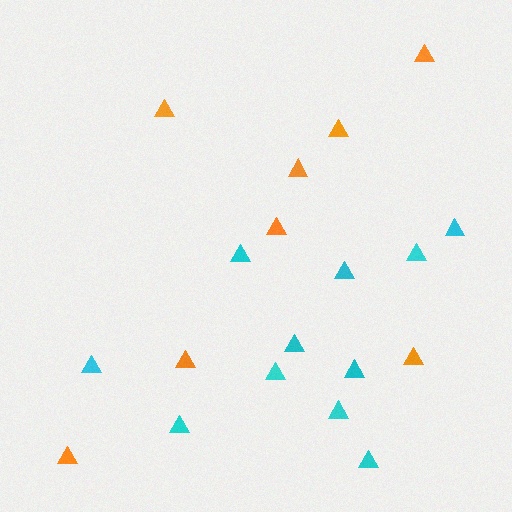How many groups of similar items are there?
There are 2 groups: one group of cyan triangles (11) and one group of orange triangles (8).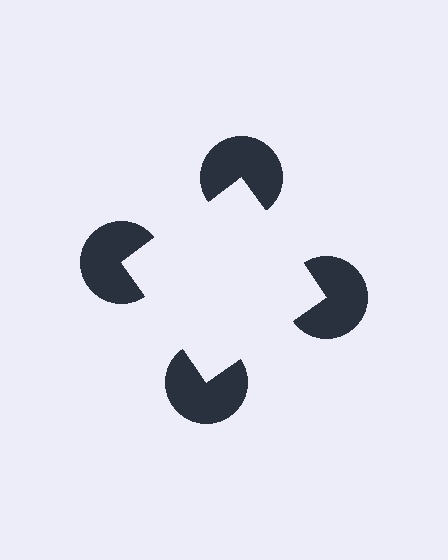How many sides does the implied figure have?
4 sides.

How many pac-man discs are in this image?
There are 4 — one at each vertex of the illusory square.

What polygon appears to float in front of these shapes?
An illusory square — its edges are inferred from the aligned wedge cuts in the pac-man discs, not physically drawn.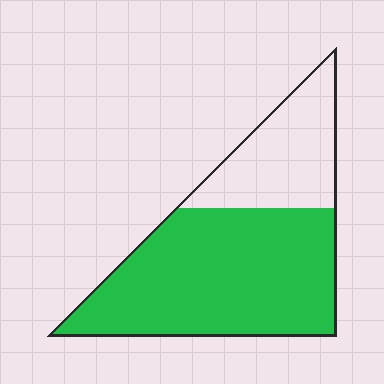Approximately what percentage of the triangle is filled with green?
Approximately 70%.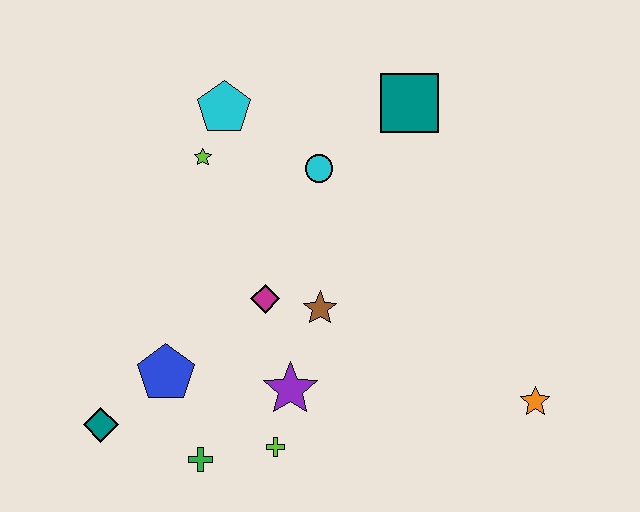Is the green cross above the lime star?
No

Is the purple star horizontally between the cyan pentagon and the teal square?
Yes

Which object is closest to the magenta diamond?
The brown star is closest to the magenta diamond.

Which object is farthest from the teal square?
The teal diamond is farthest from the teal square.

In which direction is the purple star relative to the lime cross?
The purple star is above the lime cross.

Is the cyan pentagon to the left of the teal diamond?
No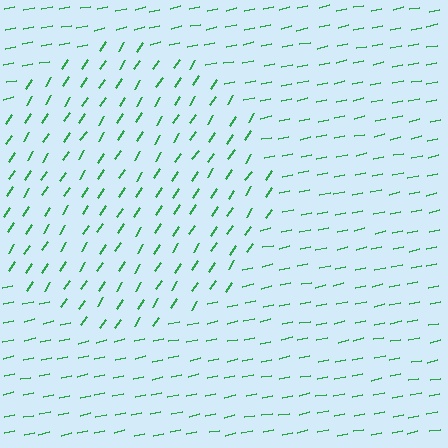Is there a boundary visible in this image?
Yes, there is a texture boundary formed by a change in line orientation.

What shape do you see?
I see a circle.